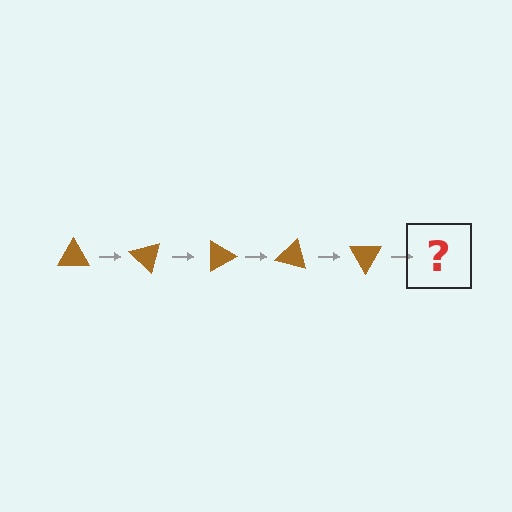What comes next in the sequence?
The next element should be a brown triangle rotated 225 degrees.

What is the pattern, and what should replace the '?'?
The pattern is that the triangle rotates 45 degrees each step. The '?' should be a brown triangle rotated 225 degrees.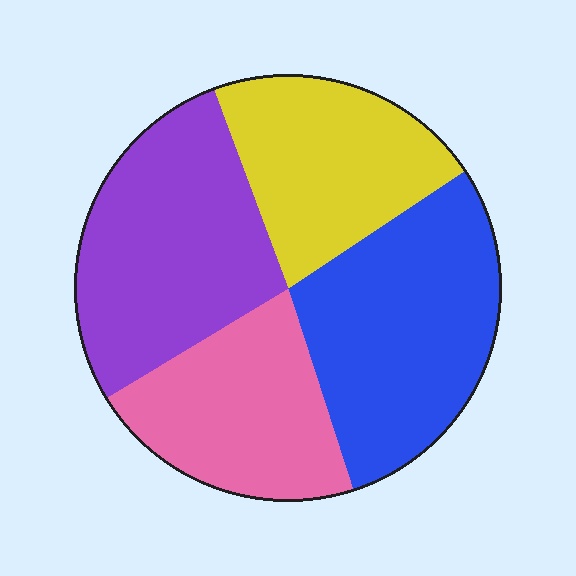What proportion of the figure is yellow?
Yellow covers 21% of the figure.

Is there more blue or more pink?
Blue.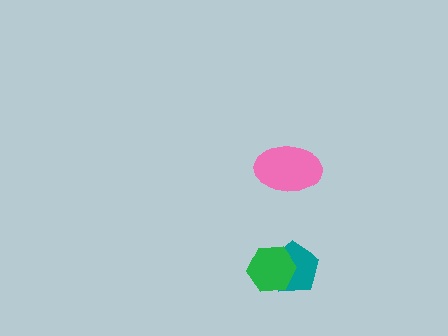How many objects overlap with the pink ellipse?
0 objects overlap with the pink ellipse.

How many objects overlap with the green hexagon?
1 object overlaps with the green hexagon.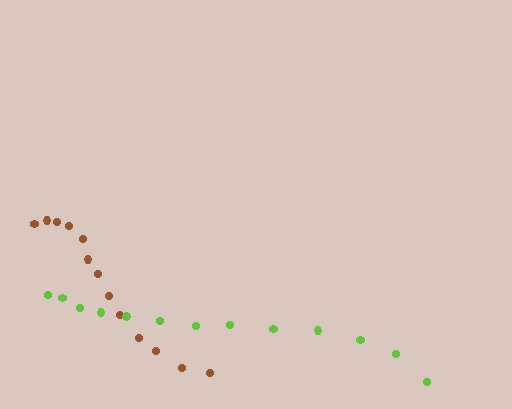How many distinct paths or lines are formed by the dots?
There are 2 distinct paths.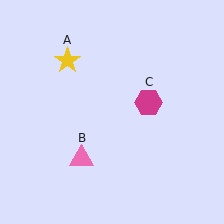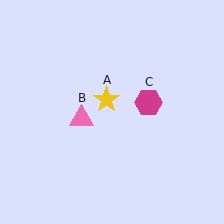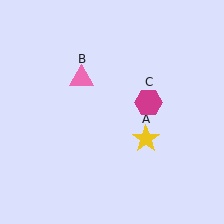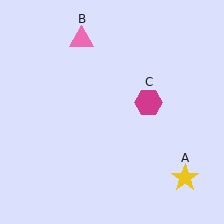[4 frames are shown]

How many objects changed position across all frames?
2 objects changed position: yellow star (object A), pink triangle (object B).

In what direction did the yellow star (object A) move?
The yellow star (object A) moved down and to the right.